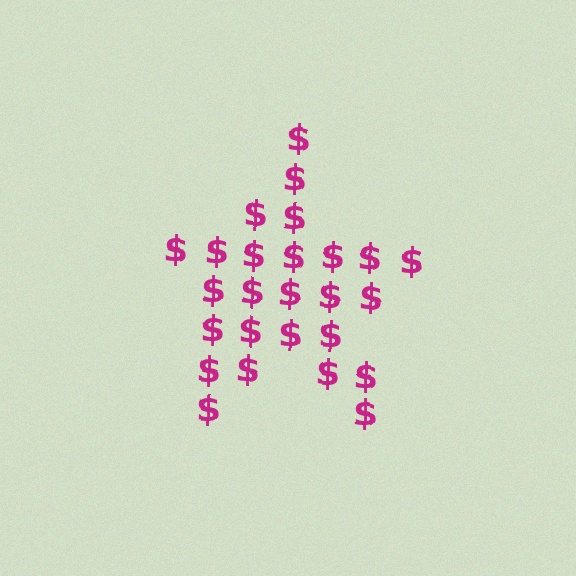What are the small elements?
The small elements are dollar signs.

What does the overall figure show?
The overall figure shows a star.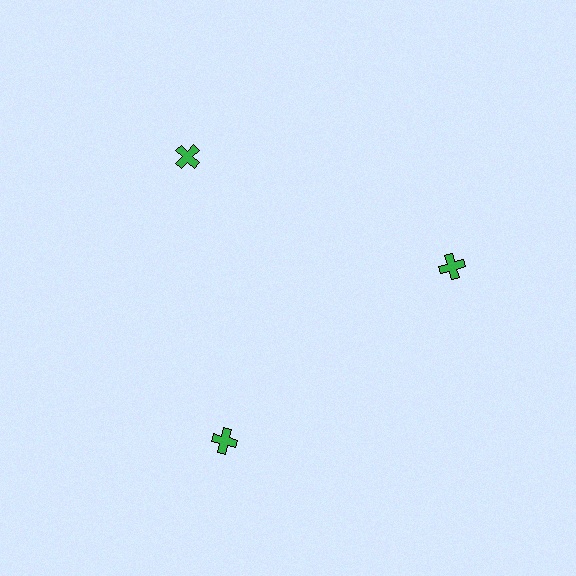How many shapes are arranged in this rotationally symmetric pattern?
There are 3 shapes, arranged in 3 groups of 1.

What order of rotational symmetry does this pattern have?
This pattern has 3-fold rotational symmetry.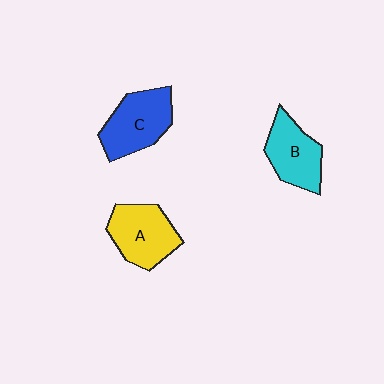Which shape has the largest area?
Shape C (blue).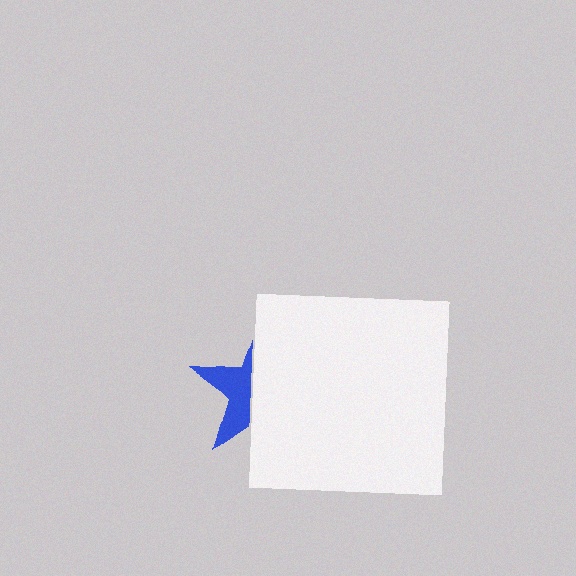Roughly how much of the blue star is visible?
A small part of it is visible (roughly 40%).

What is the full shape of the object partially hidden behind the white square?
The partially hidden object is a blue star.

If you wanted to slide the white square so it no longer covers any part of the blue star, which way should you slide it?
Slide it right — that is the most direct way to separate the two shapes.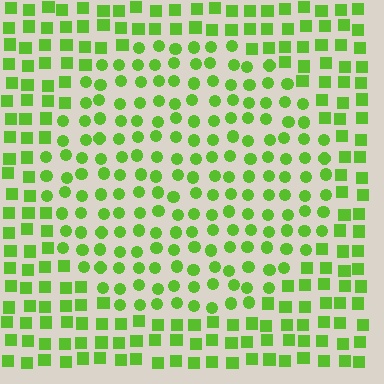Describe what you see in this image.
The image is filled with small lime elements arranged in a uniform grid. A circle-shaped region contains circles, while the surrounding area contains squares. The boundary is defined purely by the change in element shape.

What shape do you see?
I see a circle.